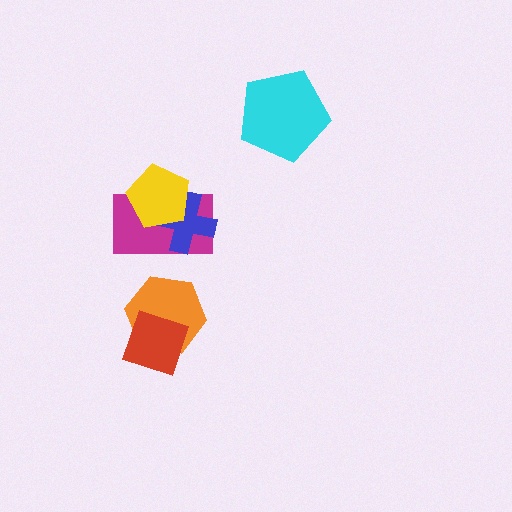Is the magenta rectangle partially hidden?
Yes, it is partially covered by another shape.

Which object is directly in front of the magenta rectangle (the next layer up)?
The blue cross is directly in front of the magenta rectangle.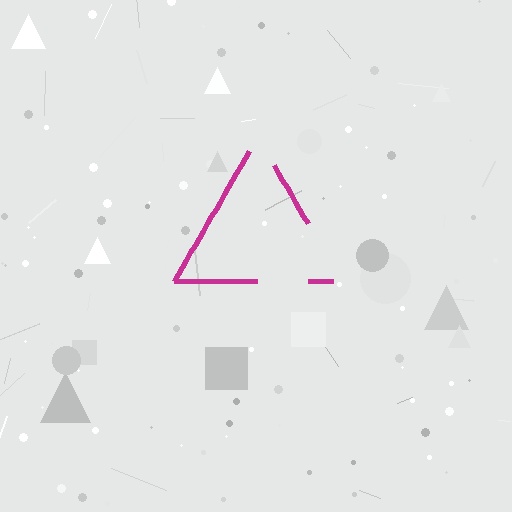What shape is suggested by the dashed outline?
The dashed outline suggests a triangle.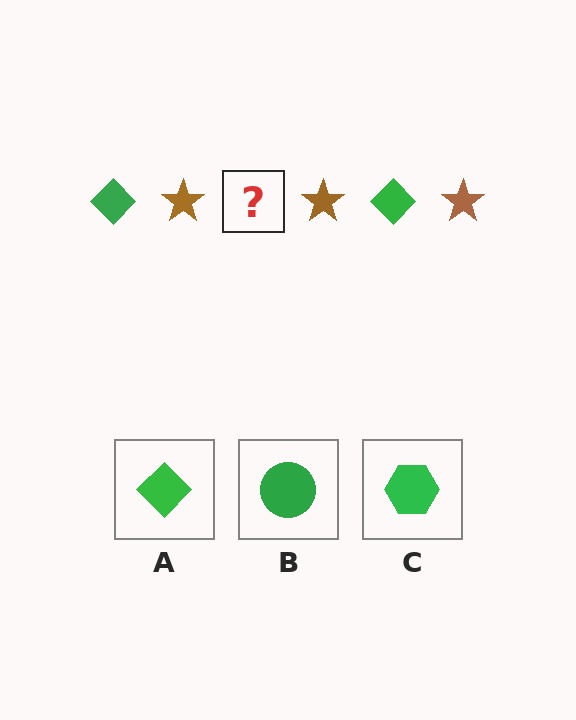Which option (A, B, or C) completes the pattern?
A.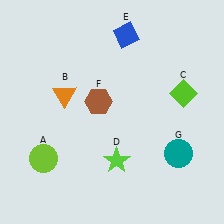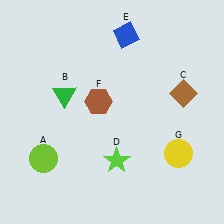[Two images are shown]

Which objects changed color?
B changed from orange to green. C changed from lime to brown. G changed from teal to yellow.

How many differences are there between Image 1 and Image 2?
There are 3 differences between the two images.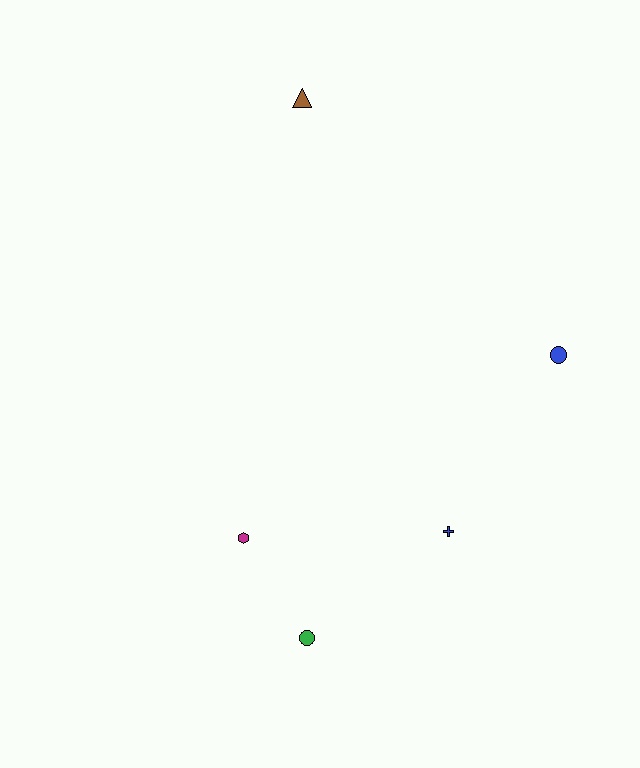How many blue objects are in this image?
There are 2 blue objects.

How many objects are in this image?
There are 5 objects.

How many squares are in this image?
There are no squares.